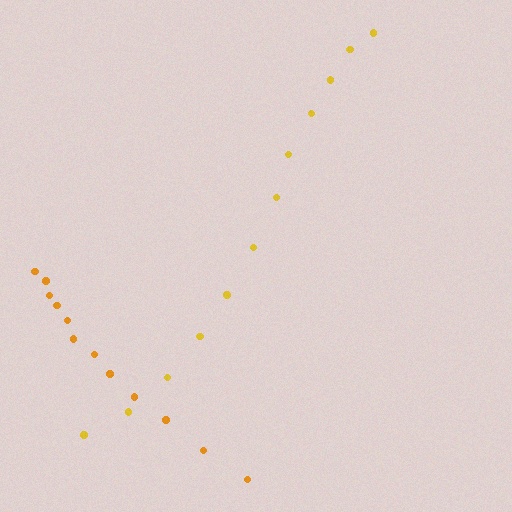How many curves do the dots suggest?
There are 2 distinct paths.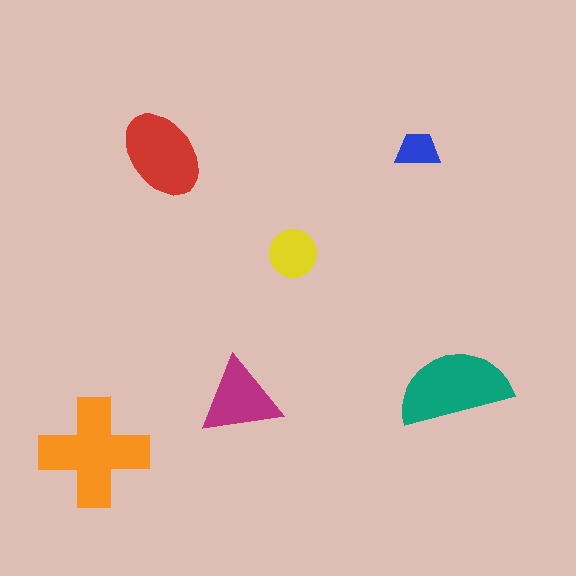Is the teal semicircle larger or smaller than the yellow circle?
Larger.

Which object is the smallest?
The blue trapezoid.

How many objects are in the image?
There are 6 objects in the image.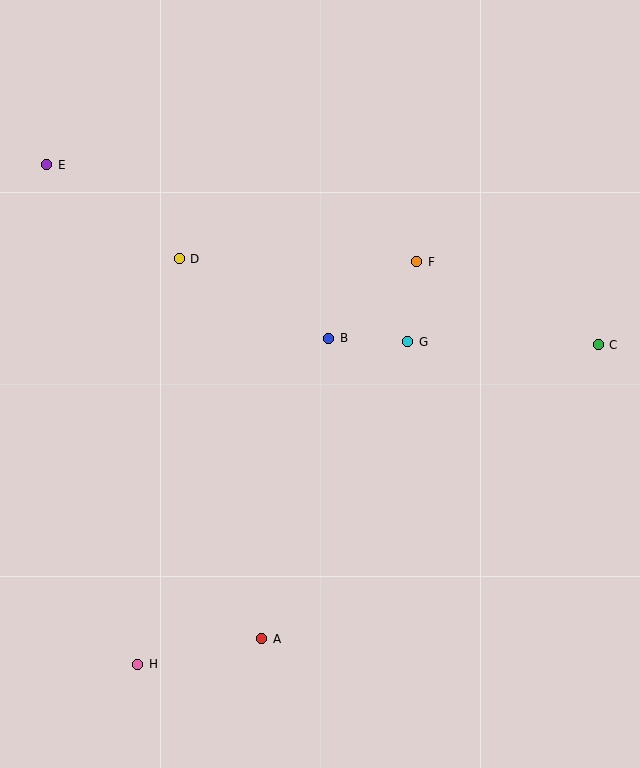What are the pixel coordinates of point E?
Point E is at (47, 165).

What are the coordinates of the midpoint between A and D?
The midpoint between A and D is at (221, 449).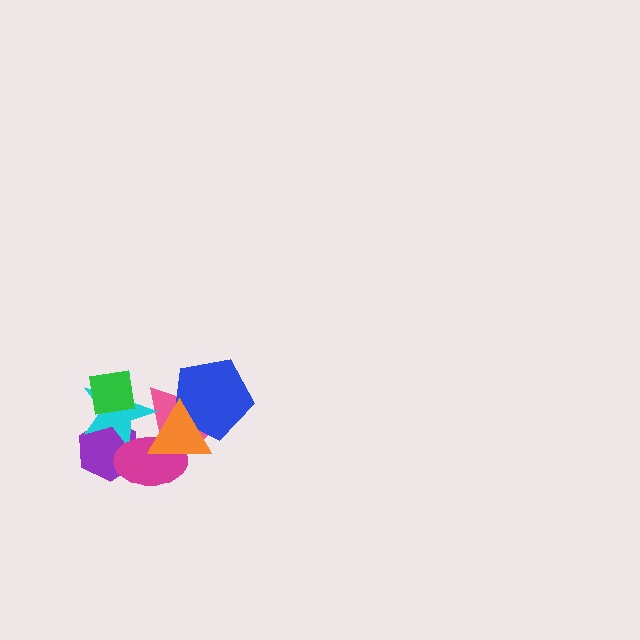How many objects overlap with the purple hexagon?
2 objects overlap with the purple hexagon.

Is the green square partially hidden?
No, no other shape covers it.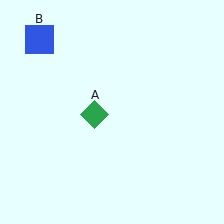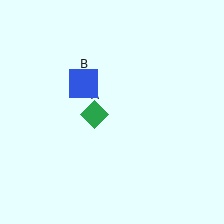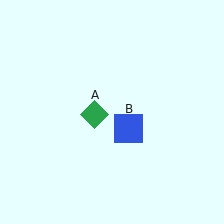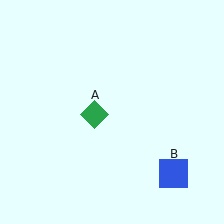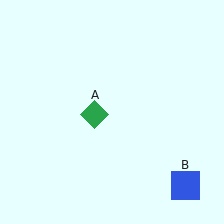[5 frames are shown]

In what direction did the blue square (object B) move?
The blue square (object B) moved down and to the right.